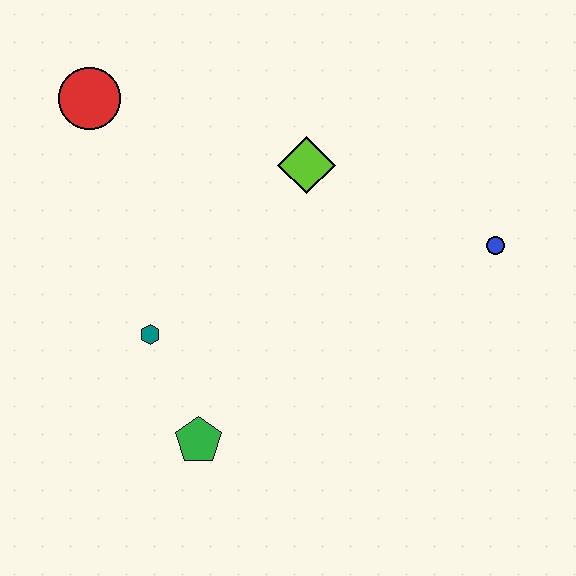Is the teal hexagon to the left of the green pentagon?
Yes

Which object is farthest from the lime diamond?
The green pentagon is farthest from the lime diamond.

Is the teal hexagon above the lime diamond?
No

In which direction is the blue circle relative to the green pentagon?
The blue circle is to the right of the green pentagon.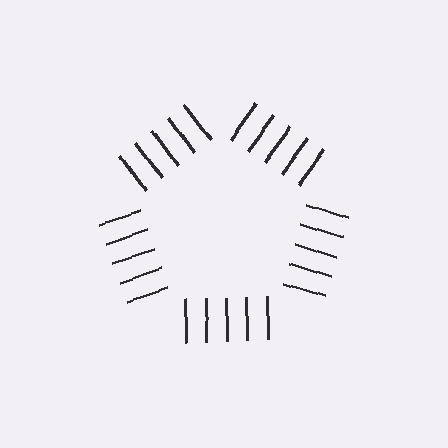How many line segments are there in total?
25 — 5 along each of the 5 edges.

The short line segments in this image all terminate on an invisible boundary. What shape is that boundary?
An illusory pentagon — the line segments terminate on its edges but no continuous stroke is drawn.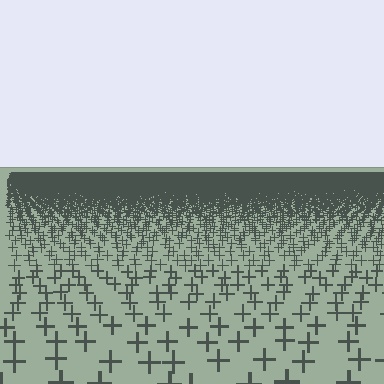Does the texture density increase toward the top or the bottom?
Density increases toward the top.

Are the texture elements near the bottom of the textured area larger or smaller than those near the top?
Larger. Near the bottom, elements are closer to the viewer and appear at a bigger on-screen size.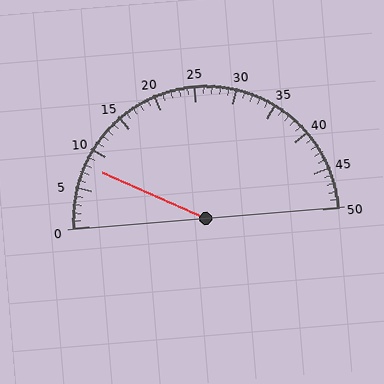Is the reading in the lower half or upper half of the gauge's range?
The reading is in the lower half of the range (0 to 50).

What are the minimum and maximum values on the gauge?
The gauge ranges from 0 to 50.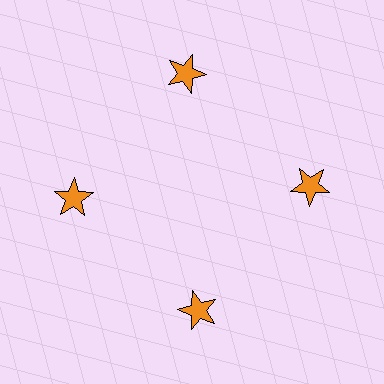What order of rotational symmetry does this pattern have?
This pattern has 4-fold rotational symmetry.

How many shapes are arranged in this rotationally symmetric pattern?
There are 4 shapes, arranged in 4 groups of 1.